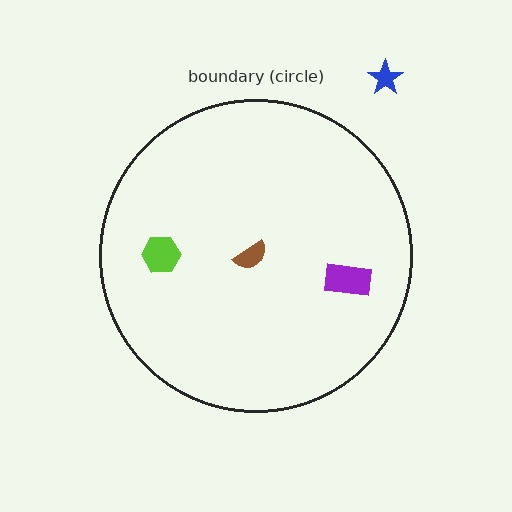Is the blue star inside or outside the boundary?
Outside.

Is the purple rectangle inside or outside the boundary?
Inside.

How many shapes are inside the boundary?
3 inside, 1 outside.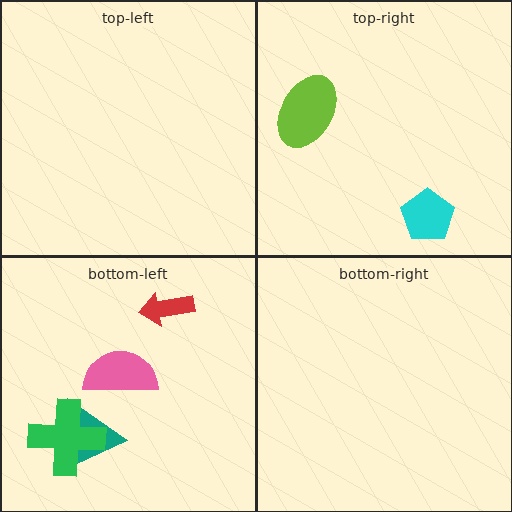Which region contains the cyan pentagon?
The top-right region.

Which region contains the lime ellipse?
The top-right region.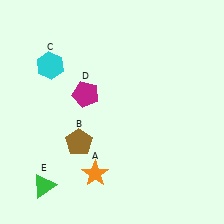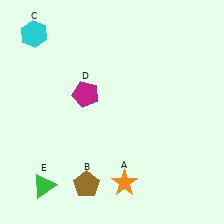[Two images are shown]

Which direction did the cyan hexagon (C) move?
The cyan hexagon (C) moved up.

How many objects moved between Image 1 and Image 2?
3 objects moved between the two images.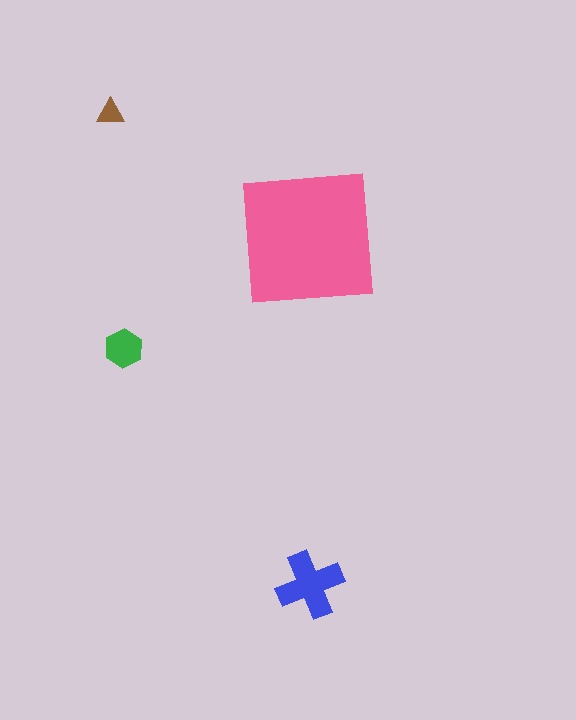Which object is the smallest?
The brown triangle.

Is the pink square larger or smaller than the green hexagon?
Larger.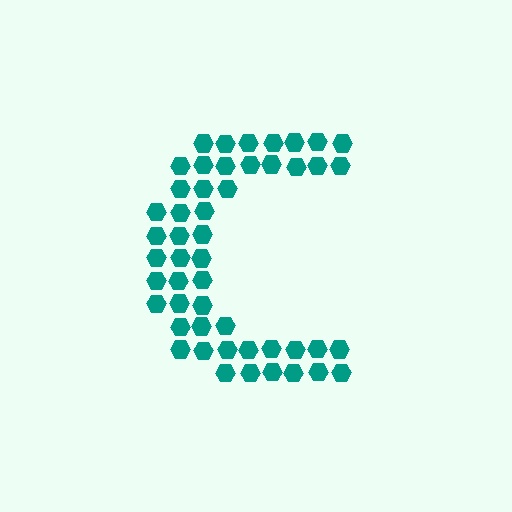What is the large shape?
The large shape is the letter C.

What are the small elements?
The small elements are hexagons.